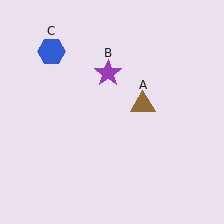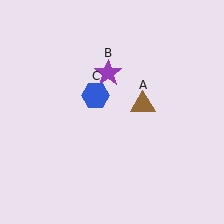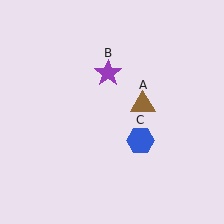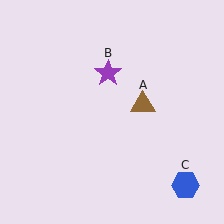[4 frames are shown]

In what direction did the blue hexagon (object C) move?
The blue hexagon (object C) moved down and to the right.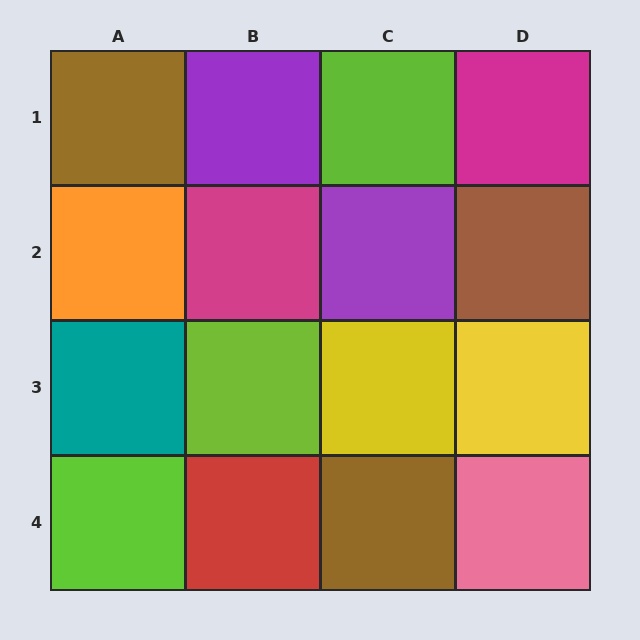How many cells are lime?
3 cells are lime.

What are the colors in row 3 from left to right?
Teal, lime, yellow, yellow.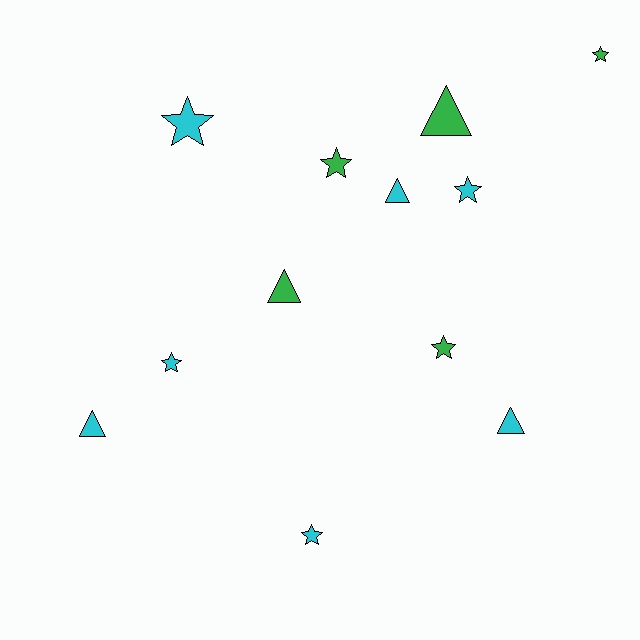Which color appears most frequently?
Cyan, with 7 objects.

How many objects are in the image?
There are 12 objects.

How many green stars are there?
There are 3 green stars.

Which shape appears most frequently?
Star, with 7 objects.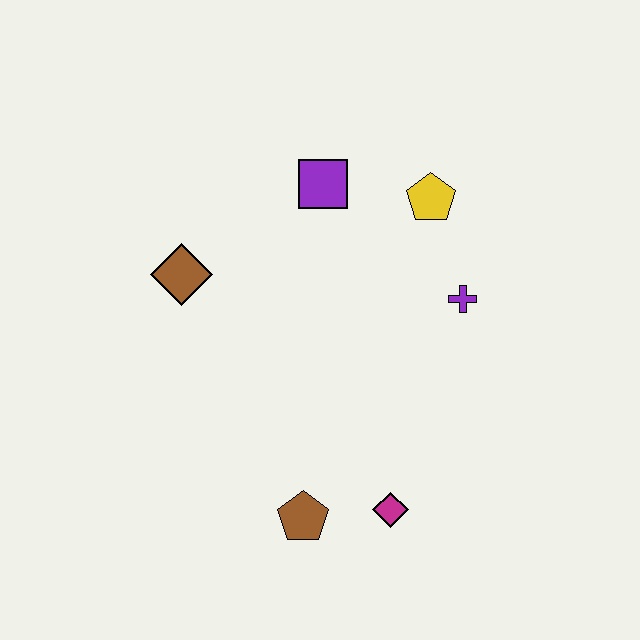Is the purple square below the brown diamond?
No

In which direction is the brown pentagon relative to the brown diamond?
The brown pentagon is below the brown diamond.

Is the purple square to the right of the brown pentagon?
Yes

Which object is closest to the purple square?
The yellow pentagon is closest to the purple square.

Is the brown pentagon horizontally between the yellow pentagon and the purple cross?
No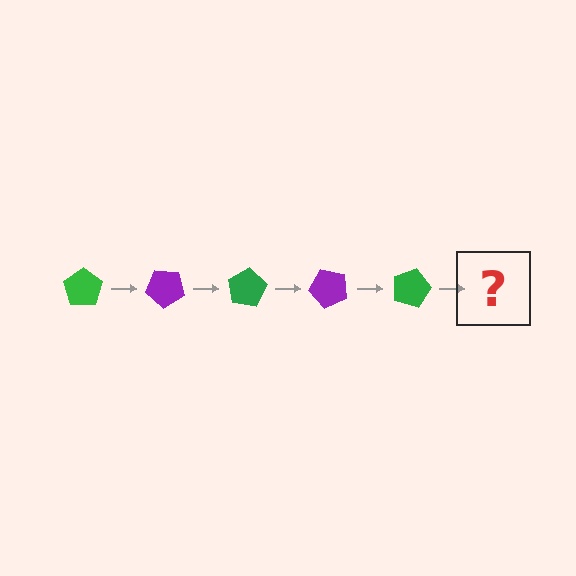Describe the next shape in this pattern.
It should be a purple pentagon, rotated 200 degrees from the start.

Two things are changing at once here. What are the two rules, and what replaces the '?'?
The two rules are that it rotates 40 degrees each step and the color cycles through green and purple. The '?' should be a purple pentagon, rotated 200 degrees from the start.